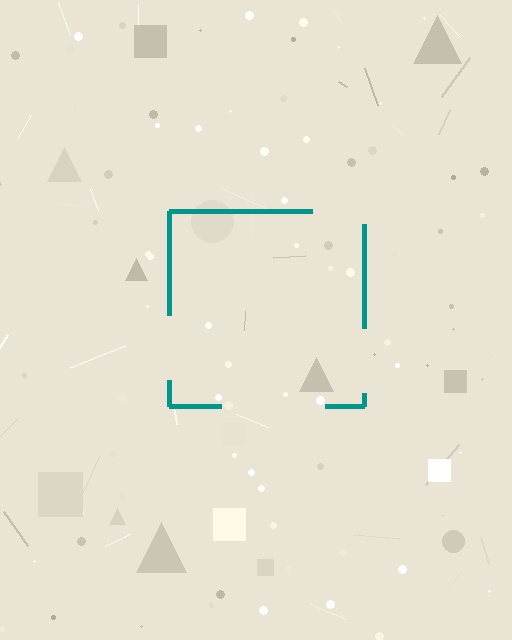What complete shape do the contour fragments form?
The contour fragments form a square.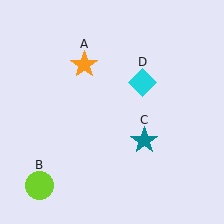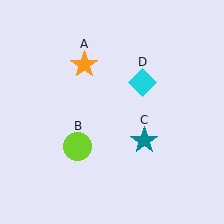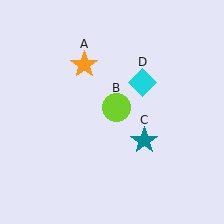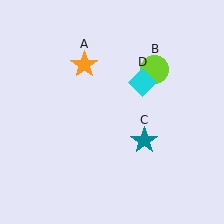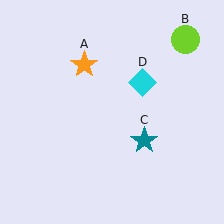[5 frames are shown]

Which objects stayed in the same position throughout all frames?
Orange star (object A) and teal star (object C) and cyan diamond (object D) remained stationary.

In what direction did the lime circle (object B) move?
The lime circle (object B) moved up and to the right.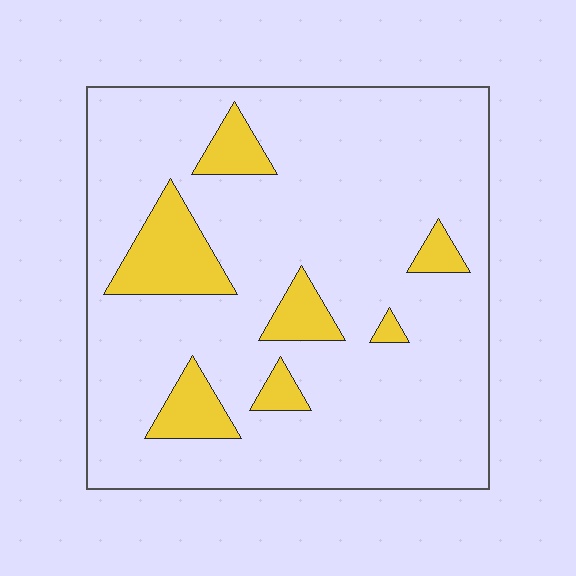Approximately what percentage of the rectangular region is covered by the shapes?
Approximately 15%.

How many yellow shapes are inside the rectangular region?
7.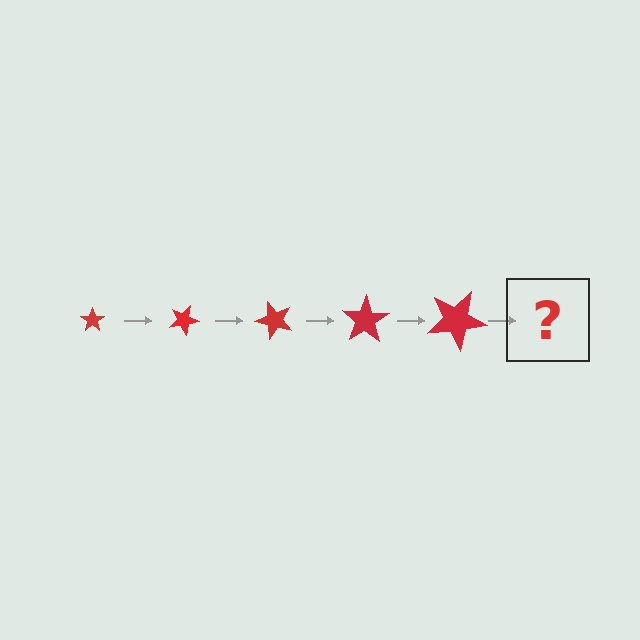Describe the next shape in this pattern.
It should be a star, larger than the previous one and rotated 125 degrees from the start.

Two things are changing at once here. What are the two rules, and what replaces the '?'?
The two rules are that the star grows larger each step and it rotates 25 degrees each step. The '?' should be a star, larger than the previous one and rotated 125 degrees from the start.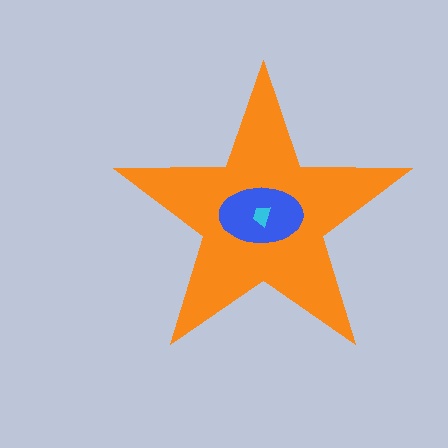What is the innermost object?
The cyan trapezoid.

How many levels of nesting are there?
3.